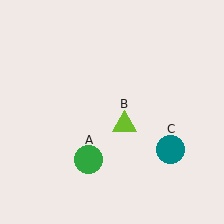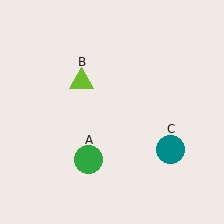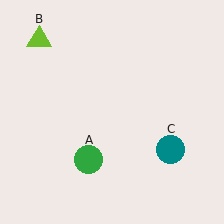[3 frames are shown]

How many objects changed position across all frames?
1 object changed position: lime triangle (object B).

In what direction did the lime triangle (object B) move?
The lime triangle (object B) moved up and to the left.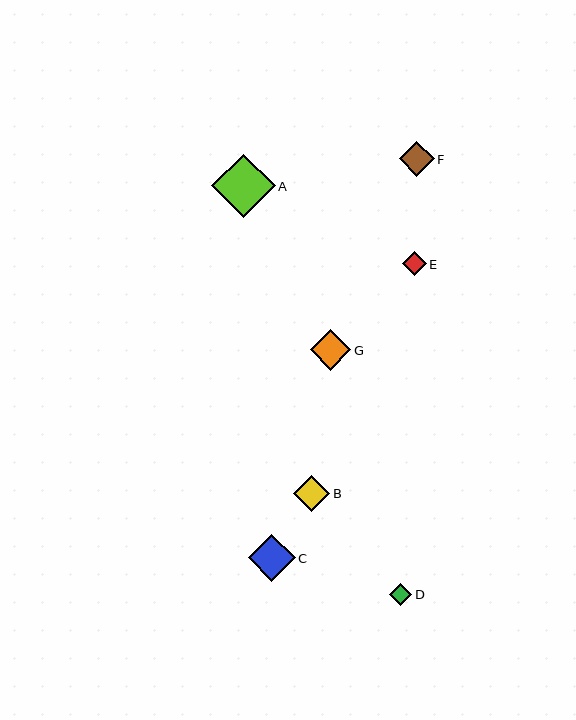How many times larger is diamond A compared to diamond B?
Diamond A is approximately 1.8 times the size of diamond B.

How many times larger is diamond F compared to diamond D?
Diamond F is approximately 1.6 times the size of diamond D.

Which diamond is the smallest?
Diamond D is the smallest with a size of approximately 22 pixels.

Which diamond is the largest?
Diamond A is the largest with a size of approximately 63 pixels.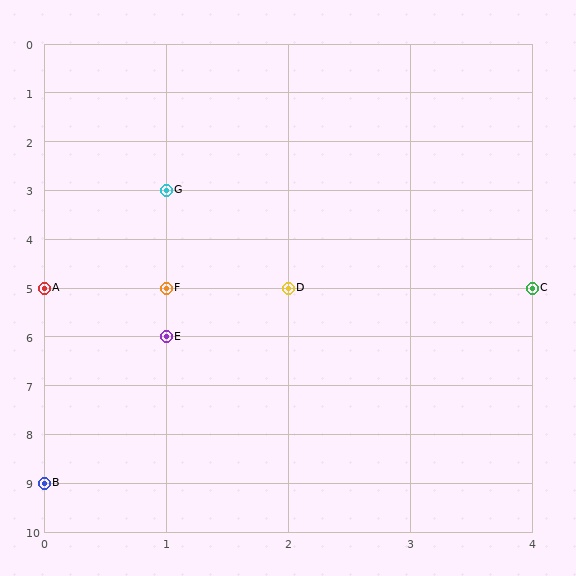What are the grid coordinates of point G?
Point G is at grid coordinates (1, 3).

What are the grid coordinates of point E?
Point E is at grid coordinates (1, 6).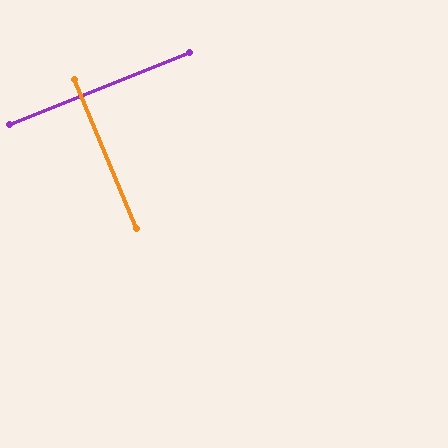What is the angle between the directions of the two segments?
Approximately 89 degrees.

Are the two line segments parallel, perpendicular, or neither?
Perpendicular — they meet at approximately 89°.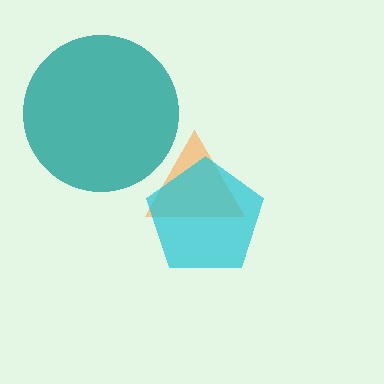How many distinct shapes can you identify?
There are 3 distinct shapes: an orange triangle, a cyan pentagon, a teal circle.